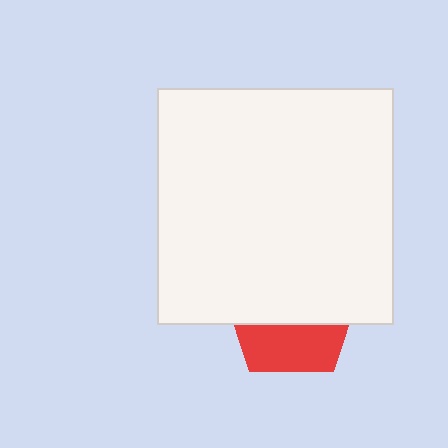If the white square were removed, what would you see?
You would see the complete red pentagon.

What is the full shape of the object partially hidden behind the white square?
The partially hidden object is a red pentagon.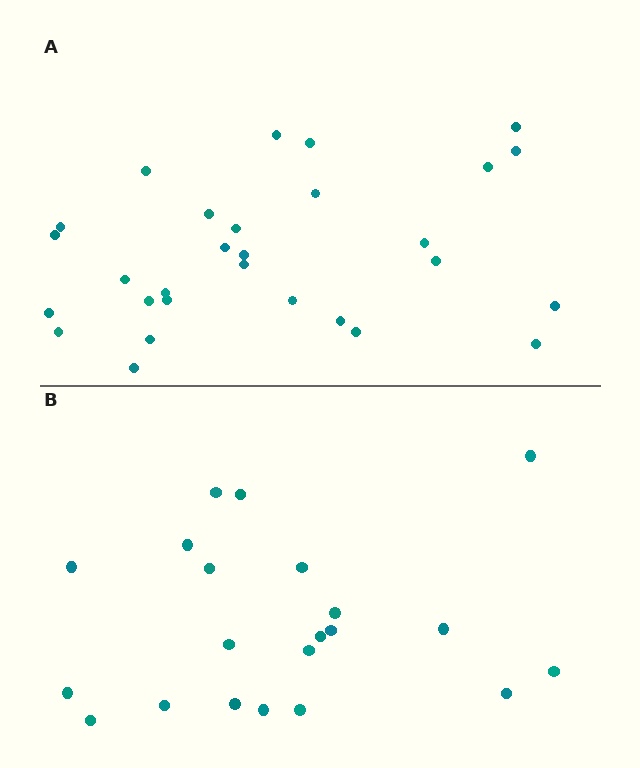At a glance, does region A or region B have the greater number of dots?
Region A (the top region) has more dots.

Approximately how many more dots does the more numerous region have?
Region A has roughly 8 or so more dots than region B.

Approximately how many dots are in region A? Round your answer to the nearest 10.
About 30 dots. (The exact count is 29, which rounds to 30.)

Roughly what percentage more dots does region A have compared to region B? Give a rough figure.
About 40% more.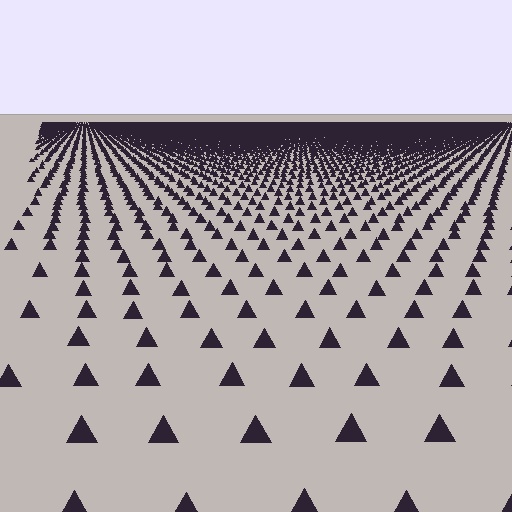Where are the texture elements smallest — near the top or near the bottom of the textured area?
Near the top.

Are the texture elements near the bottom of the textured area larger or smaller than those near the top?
Larger. Near the bottom, elements are closer to the viewer and appear at a bigger on-screen size.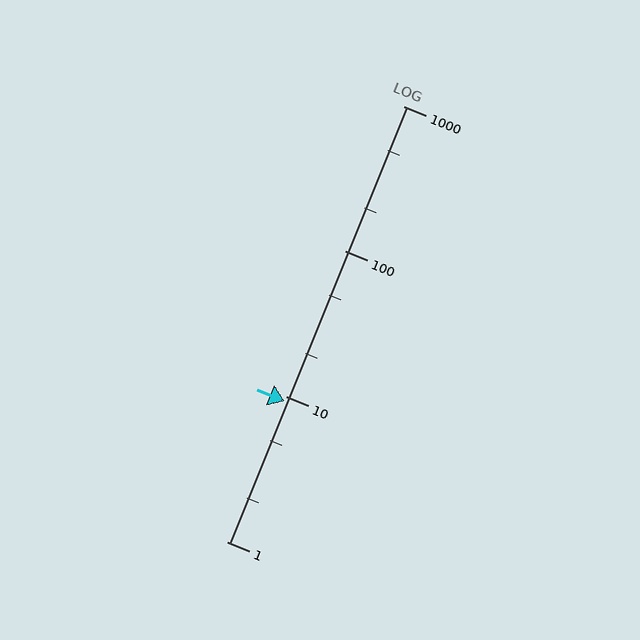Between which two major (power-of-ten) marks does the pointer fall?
The pointer is between 1 and 10.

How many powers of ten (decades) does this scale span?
The scale spans 3 decades, from 1 to 1000.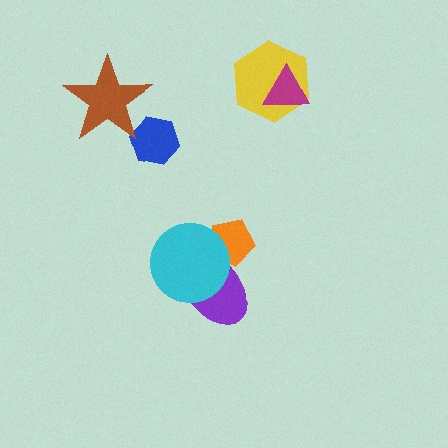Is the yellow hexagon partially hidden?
Yes, it is partially covered by another shape.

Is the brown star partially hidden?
No, no other shape covers it.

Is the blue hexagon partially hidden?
Yes, it is partially covered by another shape.